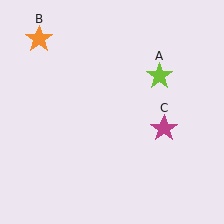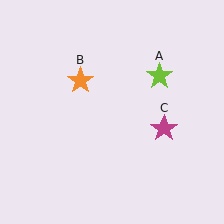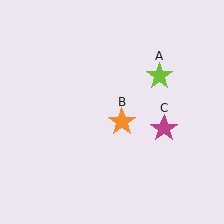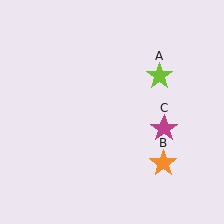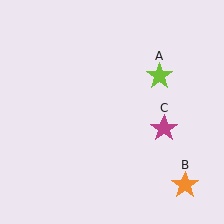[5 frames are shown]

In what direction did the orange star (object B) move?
The orange star (object B) moved down and to the right.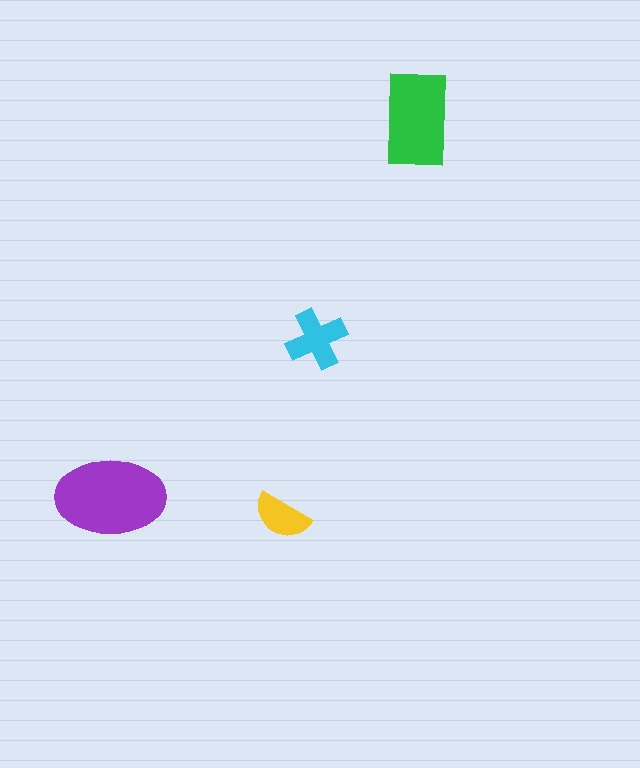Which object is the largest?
The purple ellipse.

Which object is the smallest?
The yellow semicircle.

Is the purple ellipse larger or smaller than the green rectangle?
Larger.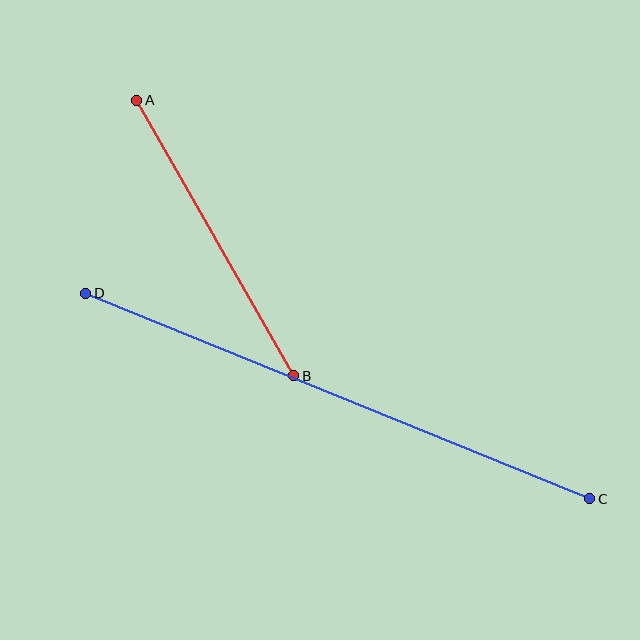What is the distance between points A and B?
The distance is approximately 317 pixels.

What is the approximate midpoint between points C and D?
The midpoint is at approximately (338, 396) pixels.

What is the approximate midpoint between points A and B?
The midpoint is at approximately (215, 238) pixels.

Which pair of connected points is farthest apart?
Points C and D are farthest apart.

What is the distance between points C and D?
The distance is approximately 544 pixels.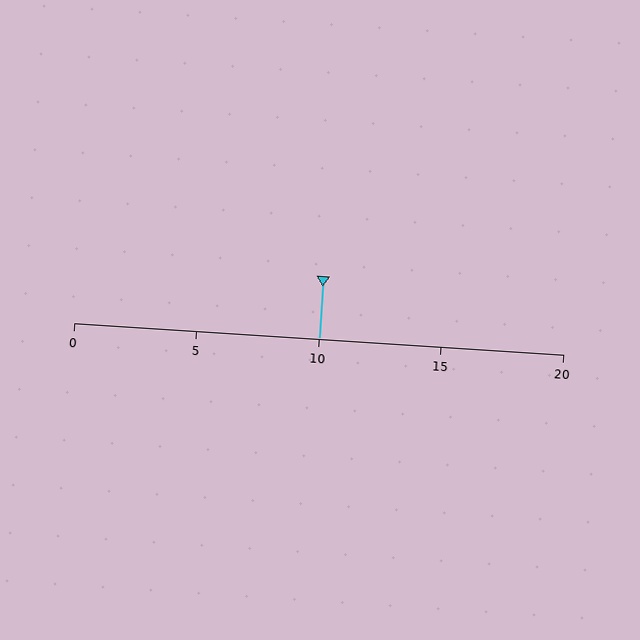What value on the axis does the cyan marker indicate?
The marker indicates approximately 10.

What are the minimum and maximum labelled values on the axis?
The axis runs from 0 to 20.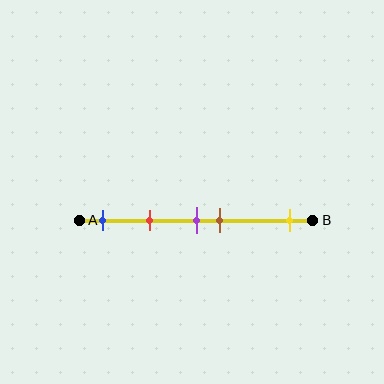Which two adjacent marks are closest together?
The purple and brown marks are the closest adjacent pair.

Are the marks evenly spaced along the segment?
No, the marks are not evenly spaced.